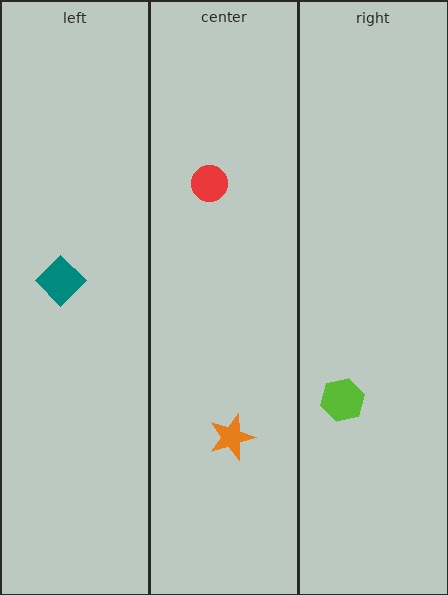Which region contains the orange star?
The center region.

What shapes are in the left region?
The teal diamond.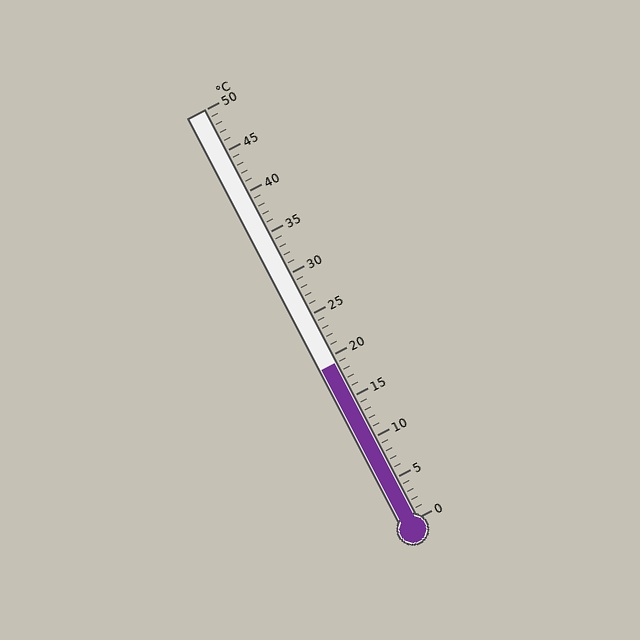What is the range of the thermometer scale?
The thermometer scale ranges from 0°C to 50°C.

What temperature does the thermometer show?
The thermometer shows approximately 19°C.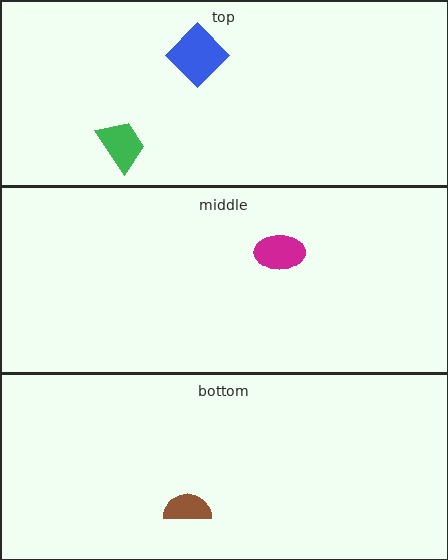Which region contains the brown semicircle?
The bottom region.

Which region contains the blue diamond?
The top region.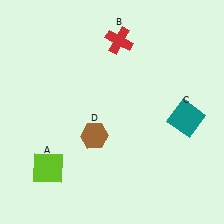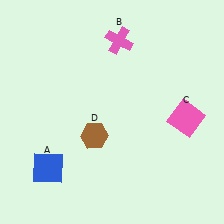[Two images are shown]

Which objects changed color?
A changed from lime to blue. B changed from red to pink. C changed from teal to pink.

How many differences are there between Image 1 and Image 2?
There are 3 differences between the two images.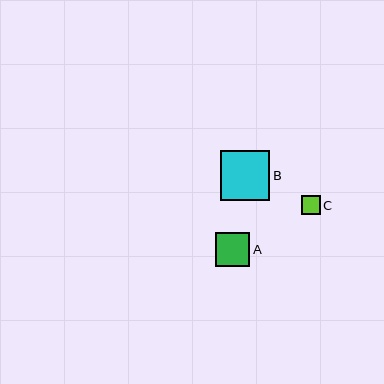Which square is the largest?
Square B is the largest with a size of approximately 50 pixels.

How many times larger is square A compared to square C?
Square A is approximately 1.8 times the size of square C.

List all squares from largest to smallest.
From largest to smallest: B, A, C.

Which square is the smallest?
Square C is the smallest with a size of approximately 19 pixels.